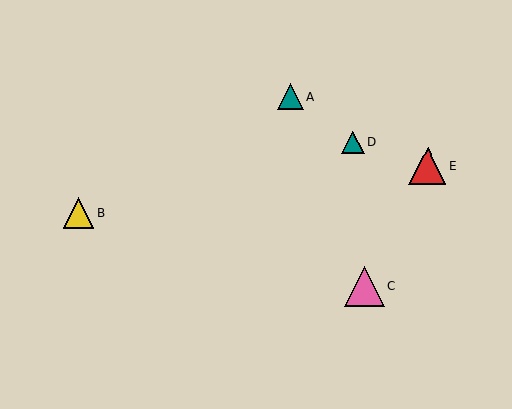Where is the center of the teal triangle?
The center of the teal triangle is at (353, 142).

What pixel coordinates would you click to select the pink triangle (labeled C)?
Click at (365, 287) to select the pink triangle C.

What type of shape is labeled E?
Shape E is a red triangle.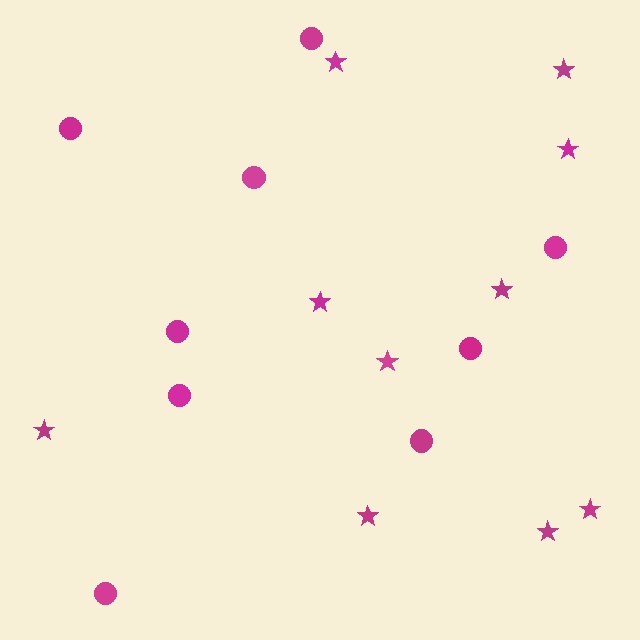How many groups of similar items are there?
There are 2 groups: one group of stars (10) and one group of circles (9).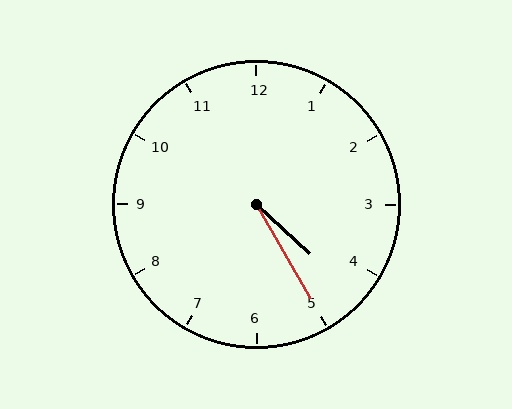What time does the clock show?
4:25.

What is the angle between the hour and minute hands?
Approximately 18 degrees.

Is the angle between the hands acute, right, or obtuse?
It is acute.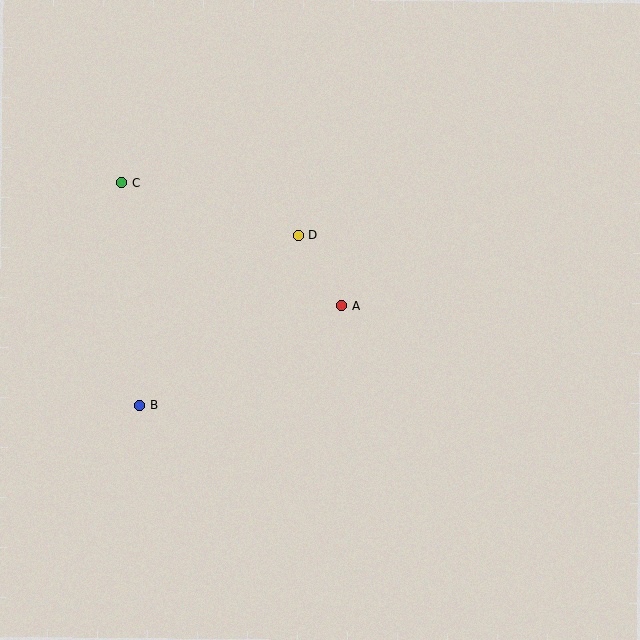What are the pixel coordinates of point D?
Point D is at (298, 235).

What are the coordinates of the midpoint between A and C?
The midpoint between A and C is at (232, 244).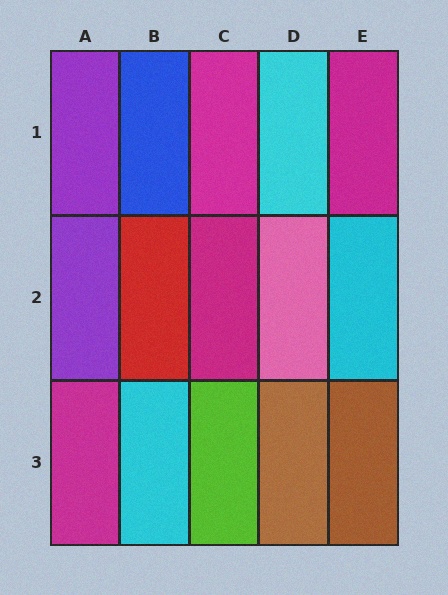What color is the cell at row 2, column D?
Pink.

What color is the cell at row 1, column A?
Purple.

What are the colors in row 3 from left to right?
Magenta, cyan, lime, brown, brown.